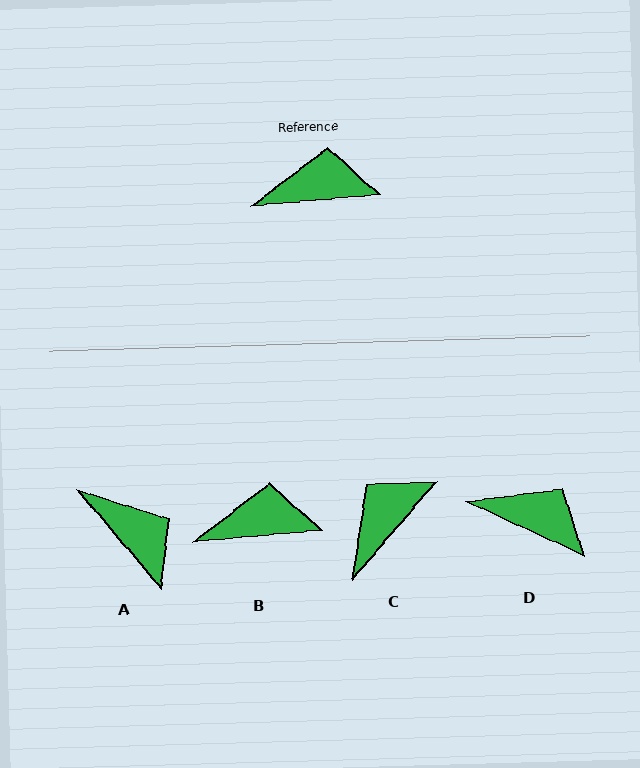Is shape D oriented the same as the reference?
No, it is off by about 30 degrees.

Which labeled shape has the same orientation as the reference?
B.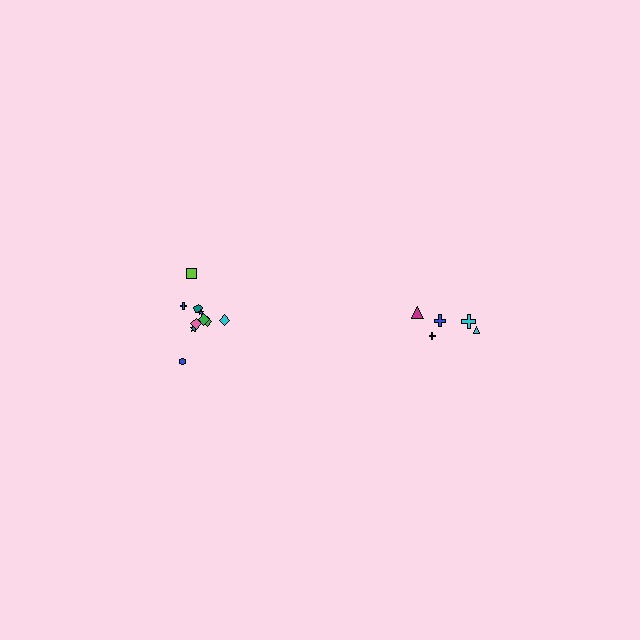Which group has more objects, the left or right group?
The left group.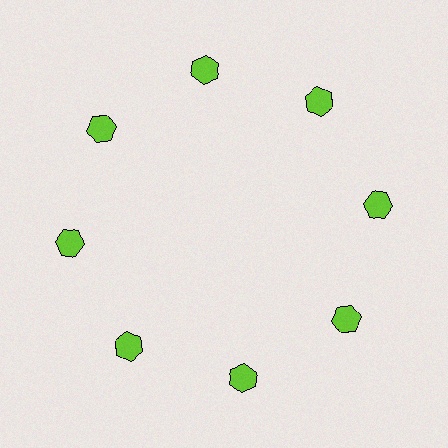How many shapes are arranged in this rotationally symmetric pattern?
There are 8 shapes, arranged in 8 groups of 1.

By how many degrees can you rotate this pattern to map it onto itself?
The pattern maps onto itself every 45 degrees of rotation.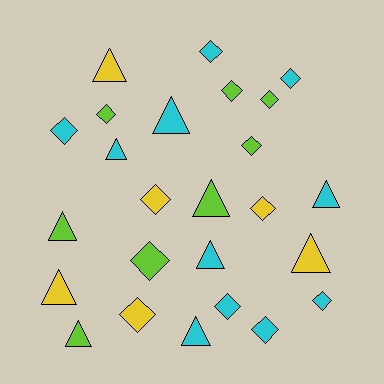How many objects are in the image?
There are 25 objects.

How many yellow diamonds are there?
There are 3 yellow diamonds.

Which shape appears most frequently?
Diamond, with 14 objects.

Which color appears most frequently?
Cyan, with 11 objects.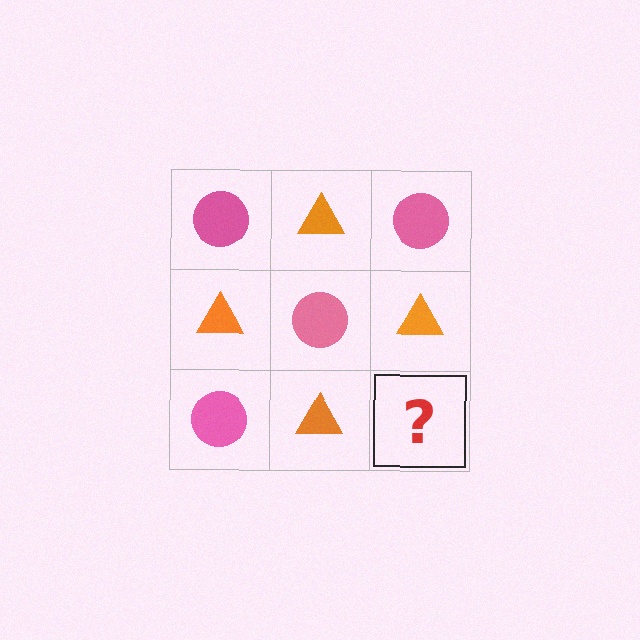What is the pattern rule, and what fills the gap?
The rule is that it alternates pink circle and orange triangle in a checkerboard pattern. The gap should be filled with a pink circle.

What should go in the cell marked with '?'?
The missing cell should contain a pink circle.